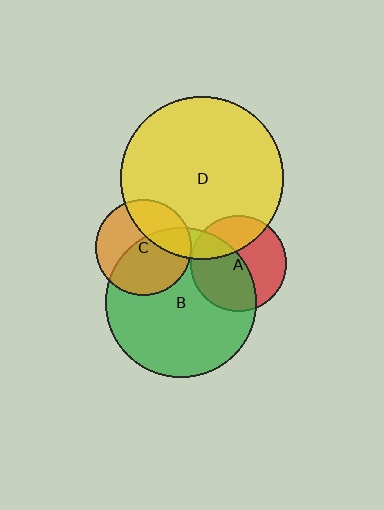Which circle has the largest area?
Circle D (yellow).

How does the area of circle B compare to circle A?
Approximately 2.4 times.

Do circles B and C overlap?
Yes.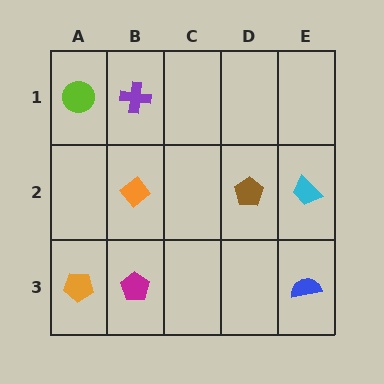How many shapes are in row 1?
2 shapes.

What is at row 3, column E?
A blue semicircle.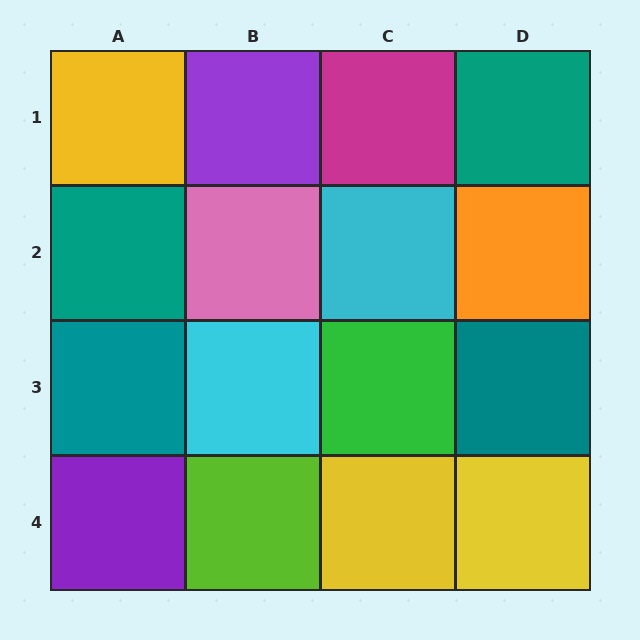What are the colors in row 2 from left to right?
Teal, pink, cyan, orange.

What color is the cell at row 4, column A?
Purple.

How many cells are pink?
1 cell is pink.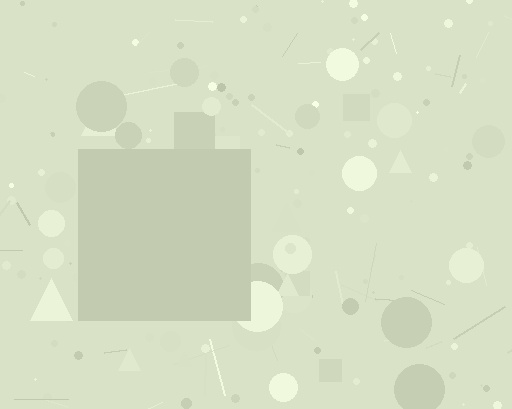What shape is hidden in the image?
A square is hidden in the image.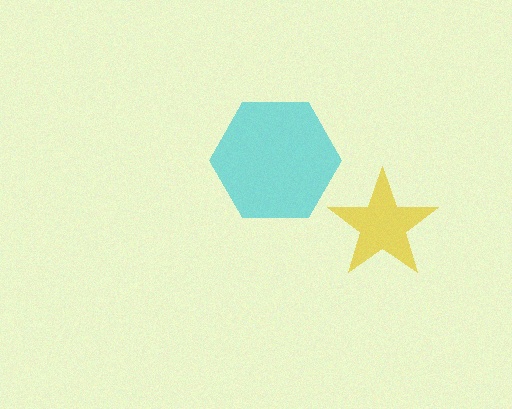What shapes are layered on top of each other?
The layered shapes are: a yellow star, a cyan hexagon.